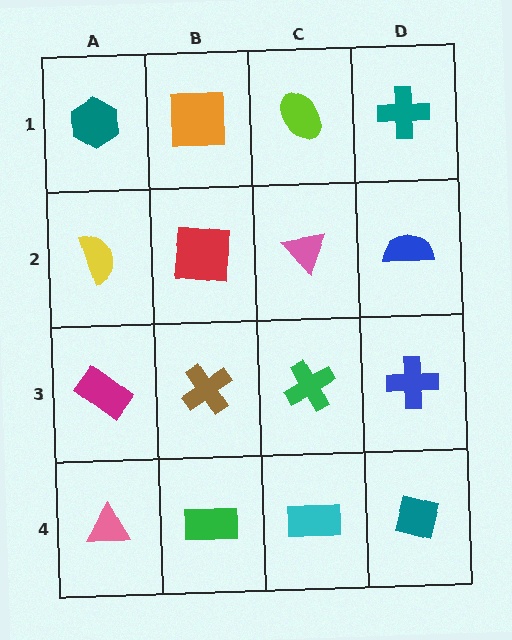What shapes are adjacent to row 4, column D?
A blue cross (row 3, column D), a cyan rectangle (row 4, column C).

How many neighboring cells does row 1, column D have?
2.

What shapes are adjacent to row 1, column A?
A yellow semicircle (row 2, column A), an orange square (row 1, column B).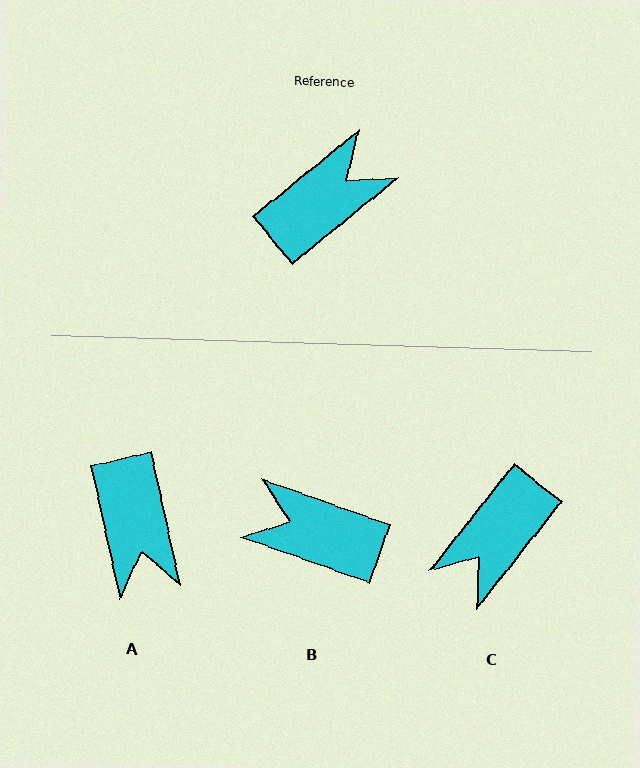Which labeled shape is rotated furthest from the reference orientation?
C, about 167 degrees away.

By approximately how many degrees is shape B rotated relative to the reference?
Approximately 122 degrees counter-clockwise.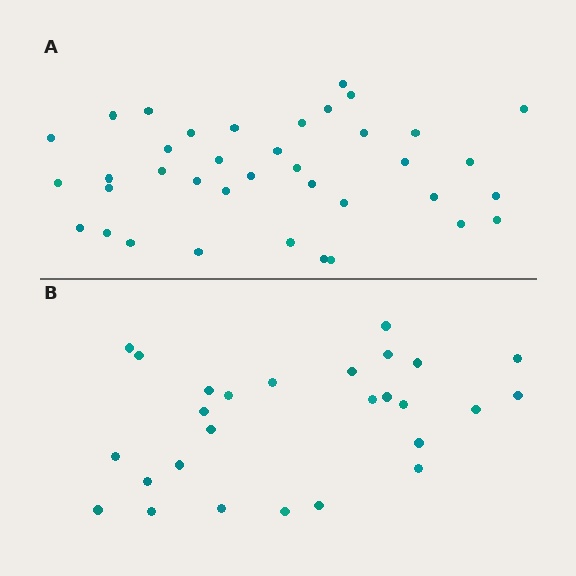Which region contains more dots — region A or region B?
Region A (the top region) has more dots.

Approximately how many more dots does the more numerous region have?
Region A has roughly 12 or so more dots than region B.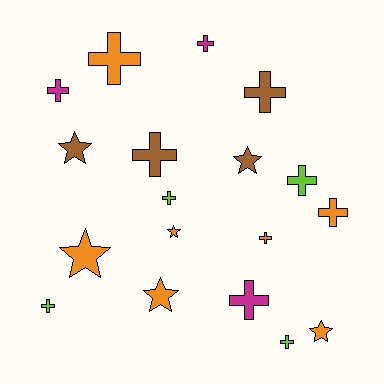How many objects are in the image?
There are 18 objects.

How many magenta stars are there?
There are no magenta stars.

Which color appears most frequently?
Orange, with 7 objects.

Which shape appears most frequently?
Cross, with 12 objects.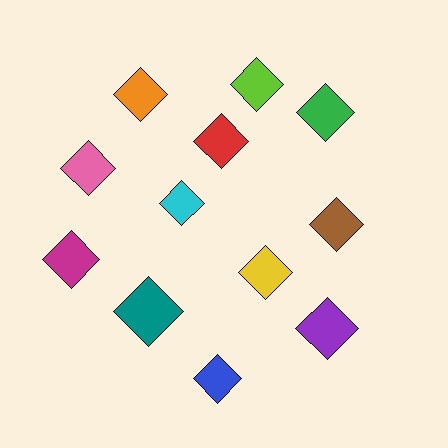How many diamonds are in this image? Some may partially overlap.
There are 12 diamonds.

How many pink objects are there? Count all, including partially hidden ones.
There is 1 pink object.